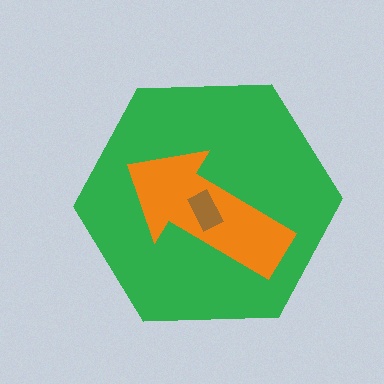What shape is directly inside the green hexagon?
The orange arrow.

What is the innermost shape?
The brown rectangle.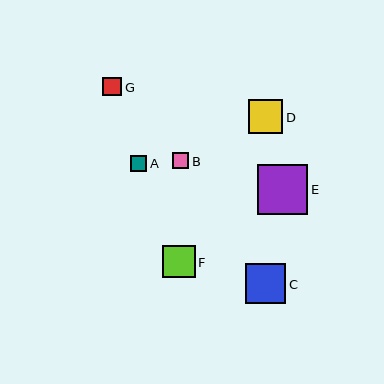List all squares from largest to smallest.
From largest to smallest: E, C, D, F, G, A, B.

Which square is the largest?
Square E is the largest with a size of approximately 50 pixels.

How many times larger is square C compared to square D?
Square C is approximately 1.2 times the size of square D.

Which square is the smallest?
Square B is the smallest with a size of approximately 16 pixels.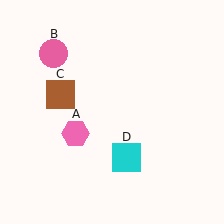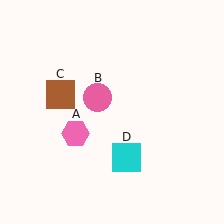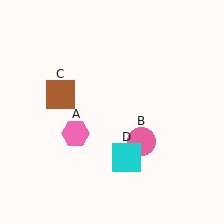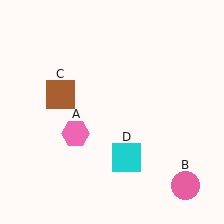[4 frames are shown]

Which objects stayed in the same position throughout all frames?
Pink hexagon (object A) and brown square (object C) and cyan square (object D) remained stationary.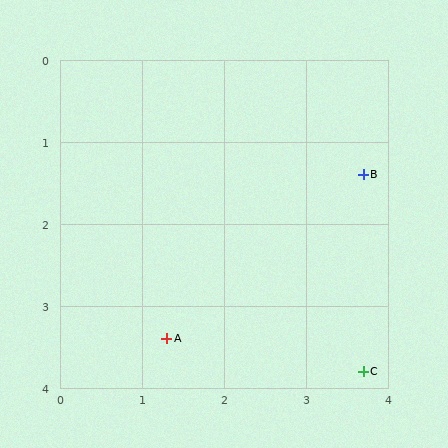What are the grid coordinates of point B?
Point B is at approximately (3.7, 1.4).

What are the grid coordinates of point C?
Point C is at approximately (3.7, 3.8).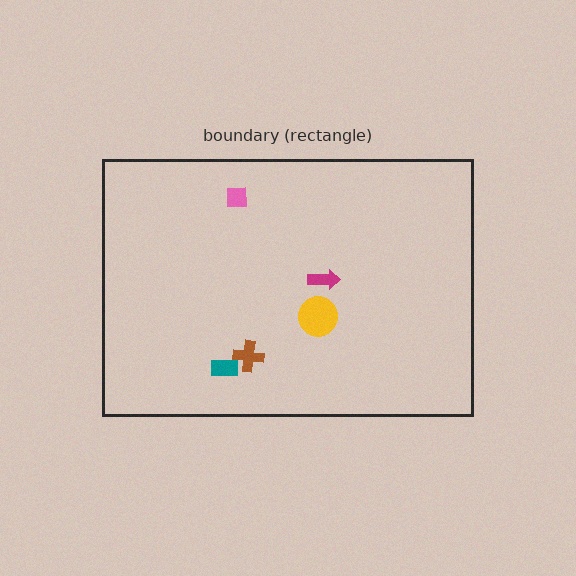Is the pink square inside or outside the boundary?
Inside.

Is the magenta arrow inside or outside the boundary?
Inside.